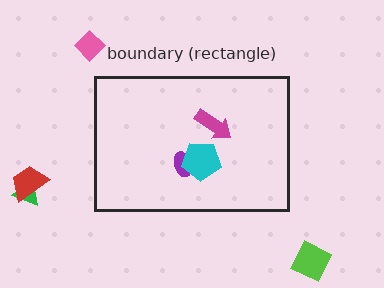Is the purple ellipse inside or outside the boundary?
Inside.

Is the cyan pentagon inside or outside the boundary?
Inside.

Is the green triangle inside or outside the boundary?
Outside.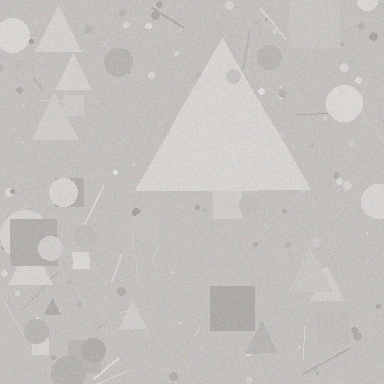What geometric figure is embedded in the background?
A triangle is embedded in the background.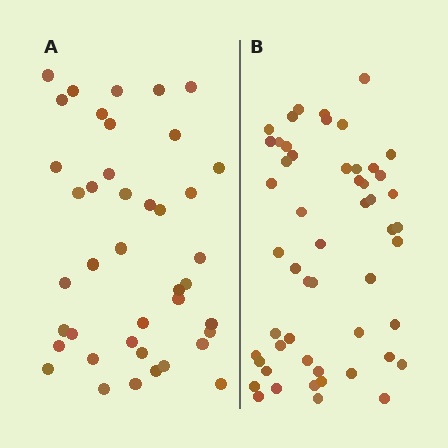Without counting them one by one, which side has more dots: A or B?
Region B (the right region) has more dots.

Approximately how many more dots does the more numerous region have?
Region B has roughly 12 or so more dots than region A.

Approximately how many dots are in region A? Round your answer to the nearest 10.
About 40 dots. (The exact count is 41, which rounds to 40.)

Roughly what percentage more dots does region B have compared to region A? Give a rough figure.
About 30% more.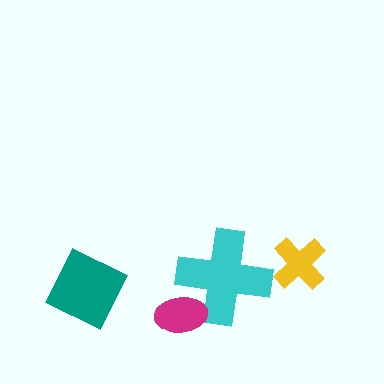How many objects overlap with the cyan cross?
1 object overlaps with the cyan cross.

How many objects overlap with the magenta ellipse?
1 object overlaps with the magenta ellipse.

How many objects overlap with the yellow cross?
0 objects overlap with the yellow cross.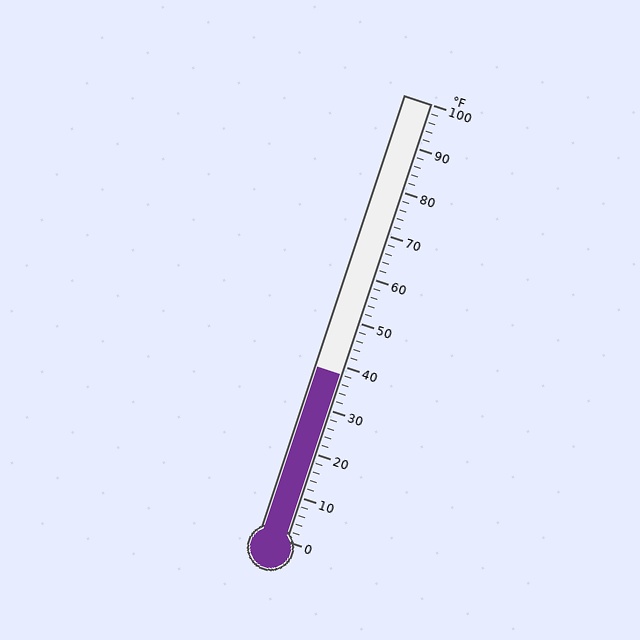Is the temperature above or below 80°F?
The temperature is below 80°F.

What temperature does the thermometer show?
The thermometer shows approximately 38°F.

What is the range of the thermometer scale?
The thermometer scale ranges from 0°F to 100°F.